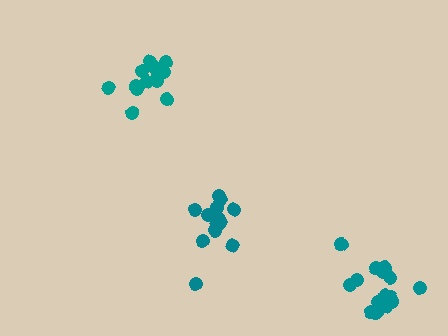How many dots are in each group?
Group 1: 15 dots, Group 2: 14 dots, Group 3: 13 dots (42 total).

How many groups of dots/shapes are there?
There are 3 groups.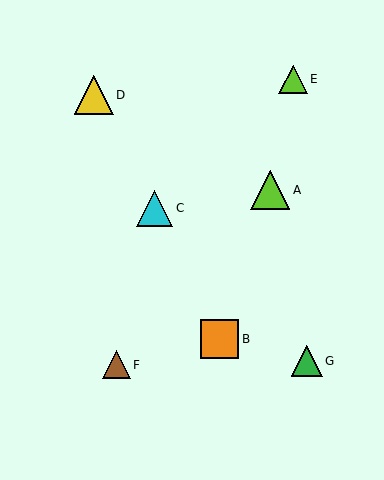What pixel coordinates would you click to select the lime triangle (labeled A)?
Click at (270, 190) to select the lime triangle A.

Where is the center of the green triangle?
The center of the green triangle is at (307, 361).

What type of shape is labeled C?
Shape C is a cyan triangle.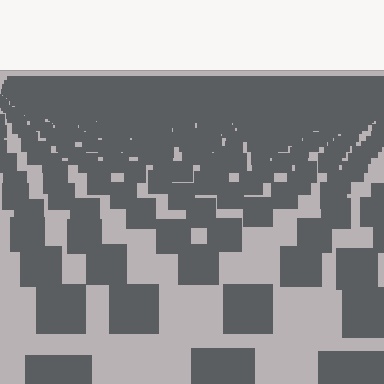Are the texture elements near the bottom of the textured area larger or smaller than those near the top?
Larger. Near the bottom, elements are closer to the viewer and appear at a bigger on-screen size.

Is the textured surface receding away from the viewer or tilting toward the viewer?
The surface is receding away from the viewer. Texture elements get smaller and denser toward the top.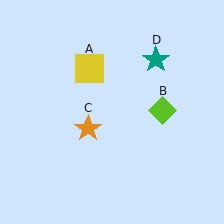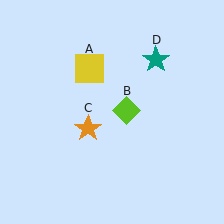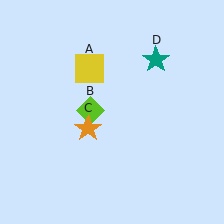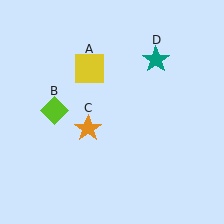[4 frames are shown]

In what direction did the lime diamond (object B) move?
The lime diamond (object B) moved left.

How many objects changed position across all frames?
1 object changed position: lime diamond (object B).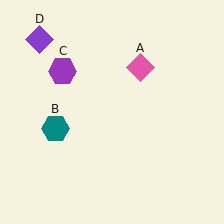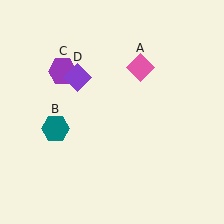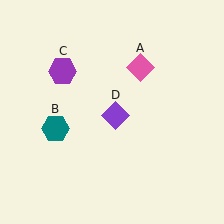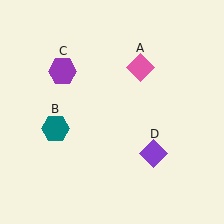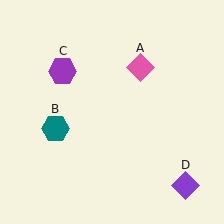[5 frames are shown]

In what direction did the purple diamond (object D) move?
The purple diamond (object D) moved down and to the right.